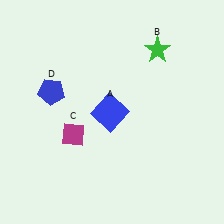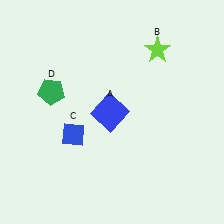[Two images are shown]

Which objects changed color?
B changed from green to lime. C changed from magenta to blue. D changed from blue to green.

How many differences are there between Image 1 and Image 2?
There are 3 differences between the two images.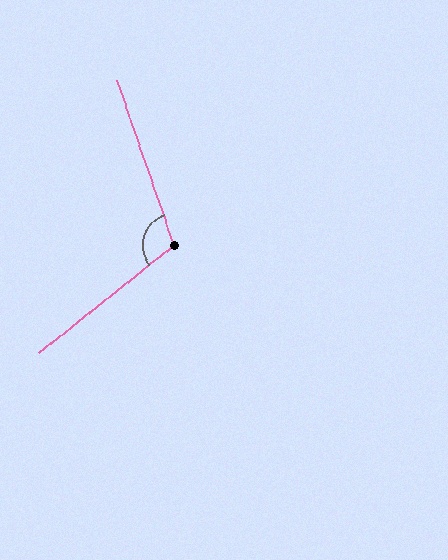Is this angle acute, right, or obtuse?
It is obtuse.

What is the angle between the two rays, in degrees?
Approximately 109 degrees.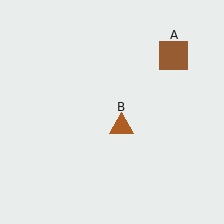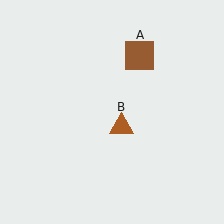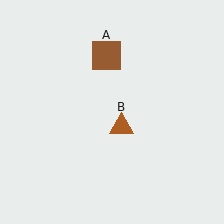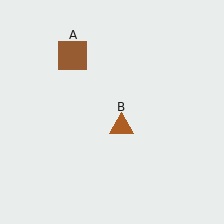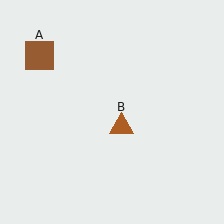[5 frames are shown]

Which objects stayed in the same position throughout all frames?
Brown triangle (object B) remained stationary.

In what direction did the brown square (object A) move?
The brown square (object A) moved left.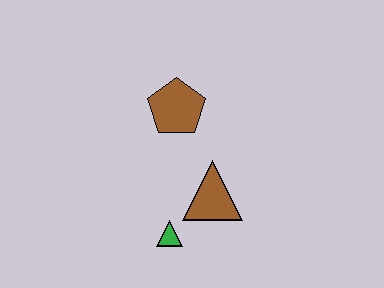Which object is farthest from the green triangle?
The brown pentagon is farthest from the green triangle.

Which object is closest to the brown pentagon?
The brown triangle is closest to the brown pentagon.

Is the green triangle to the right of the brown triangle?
No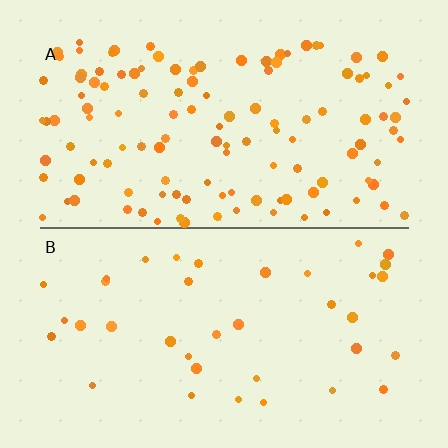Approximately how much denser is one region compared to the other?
Approximately 3.2× — region A over region B.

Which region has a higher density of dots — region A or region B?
A (the top).